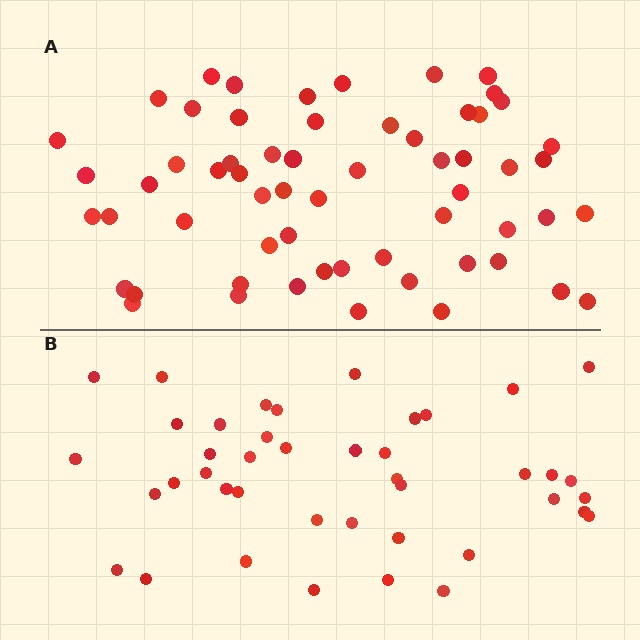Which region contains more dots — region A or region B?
Region A (the top region) has more dots.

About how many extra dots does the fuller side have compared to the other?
Region A has approximately 20 more dots than region B.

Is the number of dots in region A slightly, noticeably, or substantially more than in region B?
Region A has noticeably more, but not dramatically so. The ratio is roughly 1.4 to 1.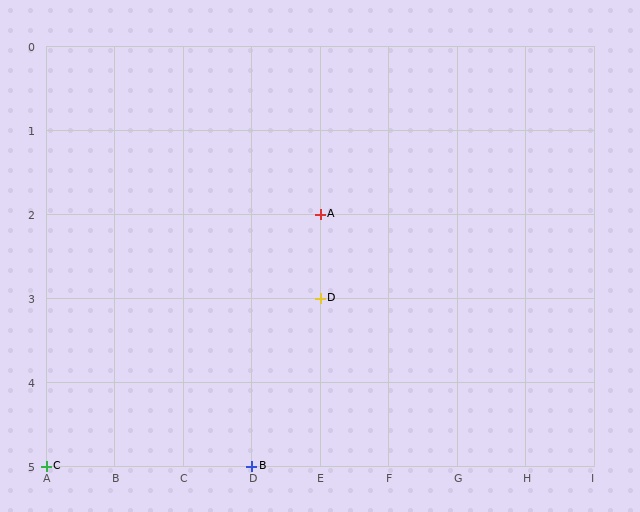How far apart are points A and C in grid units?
Points A and C are 4 columns and 3 rows apart (about 5.0 grid units diagonally).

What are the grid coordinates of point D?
Point D is at grid coordinates (E, 3).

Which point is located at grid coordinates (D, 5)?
Point B is at (D, 5).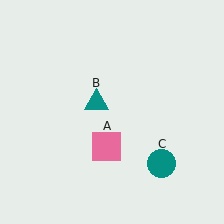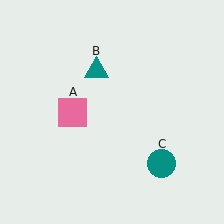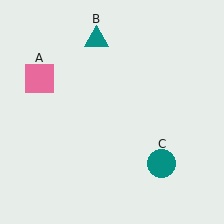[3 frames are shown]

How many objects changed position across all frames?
2 objects changed position: pink square (object A), teal triangle (object B).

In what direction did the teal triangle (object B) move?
The teal triangle (object B) moved up.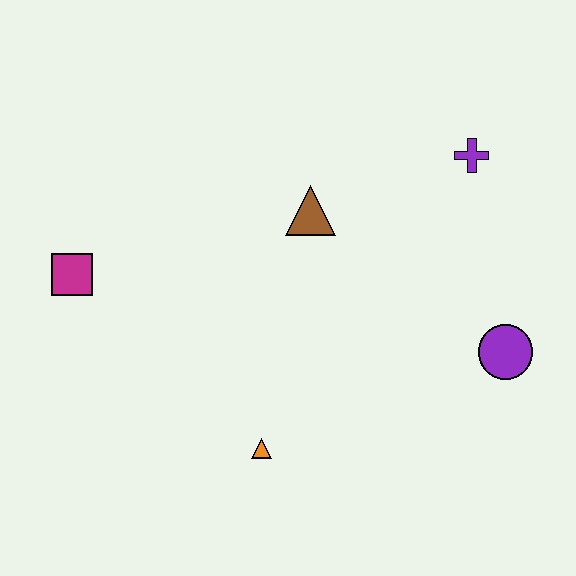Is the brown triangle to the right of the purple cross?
No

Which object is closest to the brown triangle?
The purple cross is closest to the brown triangle.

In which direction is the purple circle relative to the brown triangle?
The purple circle is to the right of the brown triangle.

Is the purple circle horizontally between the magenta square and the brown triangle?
No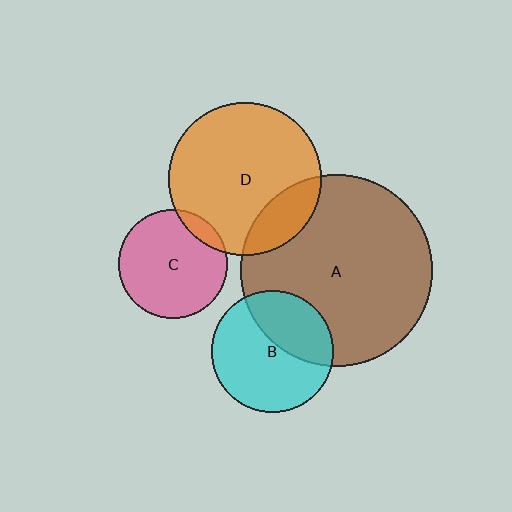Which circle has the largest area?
Circle A (brown).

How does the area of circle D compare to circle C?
Approximately 2.0 times.